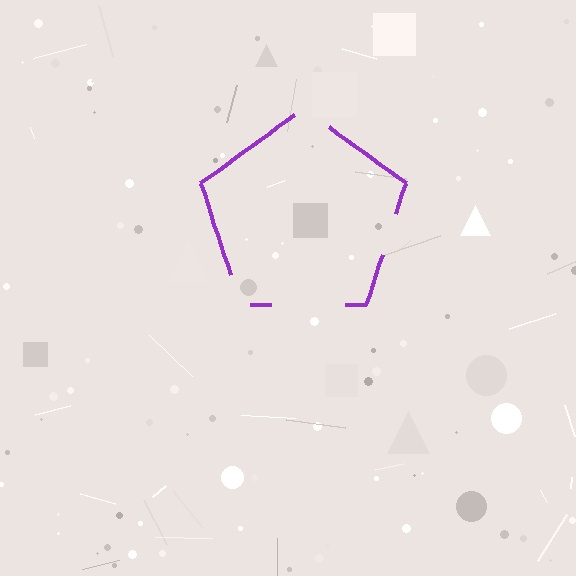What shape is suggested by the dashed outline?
The dashed outline suggests a pentagon.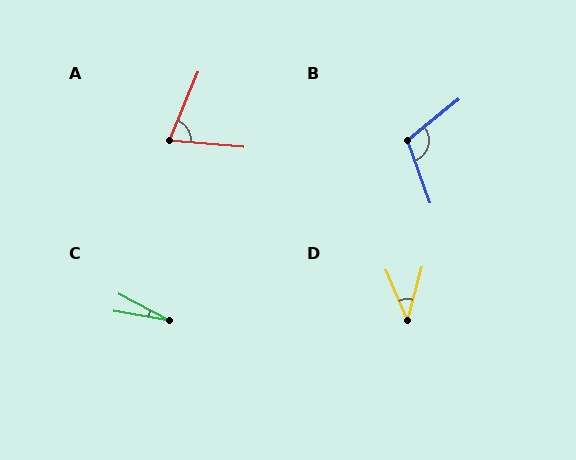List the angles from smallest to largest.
C (18°), D (38°), A (72°), B (110°).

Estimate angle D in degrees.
Approximately 38 degrees.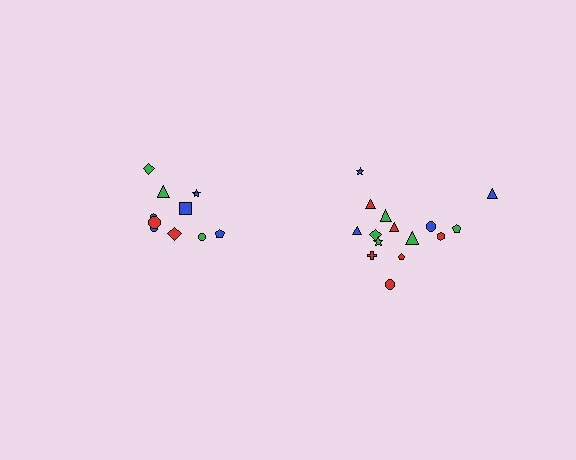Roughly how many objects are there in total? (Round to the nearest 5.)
Roughly 25 objects in total.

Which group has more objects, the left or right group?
The right group.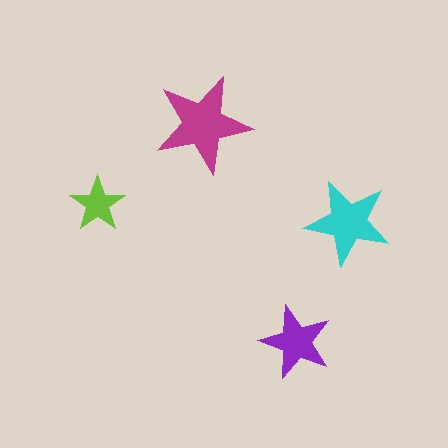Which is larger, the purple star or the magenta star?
The magenta one.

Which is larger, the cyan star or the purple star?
The cyan one.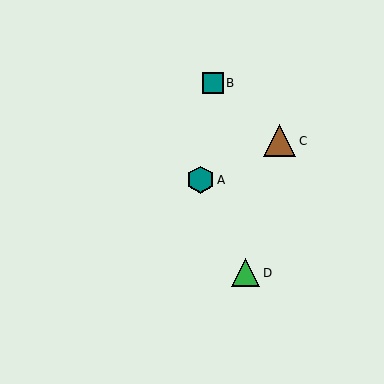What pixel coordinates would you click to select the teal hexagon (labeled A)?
Click at (200, 180) to select the teal hexagon A.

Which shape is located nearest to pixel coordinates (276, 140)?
The brown triangle (labeled C) at (280, 141) is nearest to that location.